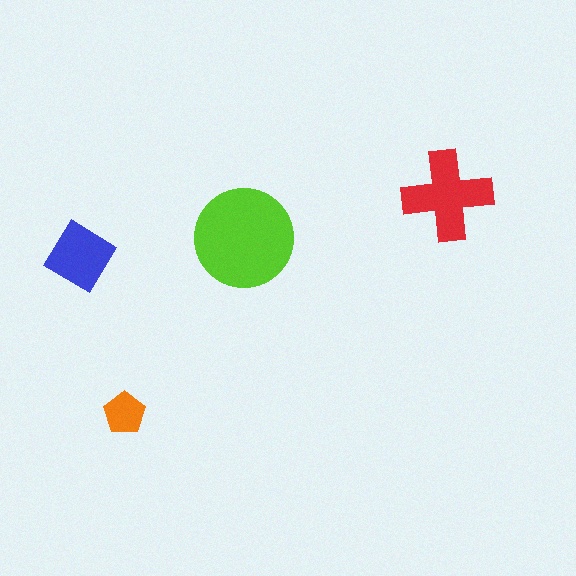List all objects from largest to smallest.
The lime circle, the red cross, the blue diamond, the orange pentagon.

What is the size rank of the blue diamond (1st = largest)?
3rd.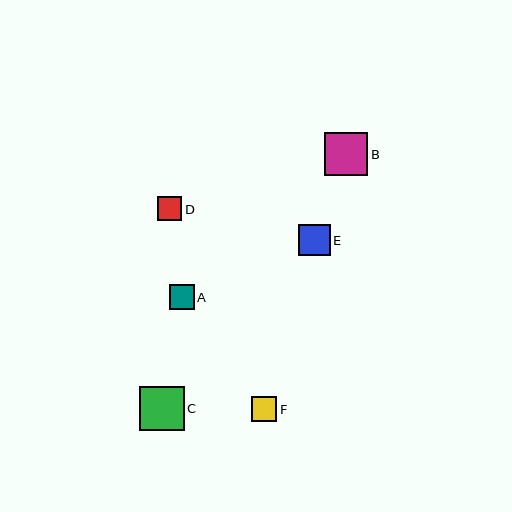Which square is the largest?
Square C is the largest with a size of approximately 45 pixels.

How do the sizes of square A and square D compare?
Square A and square D are approximately the same size.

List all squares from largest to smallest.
From largest to smallest: C, B, E, F, A, D.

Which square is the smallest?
Square D is the smallest with a size of approximately 24 pixels.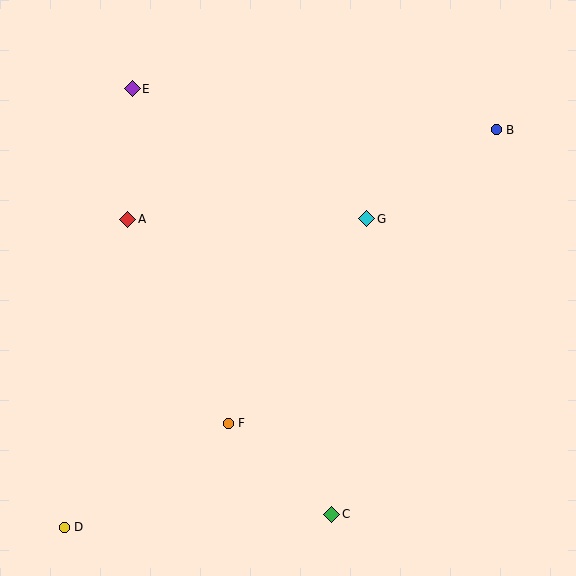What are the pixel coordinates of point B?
Point B is at (496, 130).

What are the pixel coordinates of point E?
Point E is at (132, 89).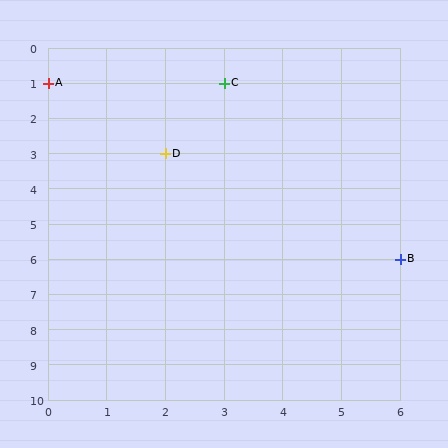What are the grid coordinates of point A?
Point A is at grid coordinates (0, 1).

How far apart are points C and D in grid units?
Points C and D are 1 column and 2 rows apart (about 2.2 grid units diagonally).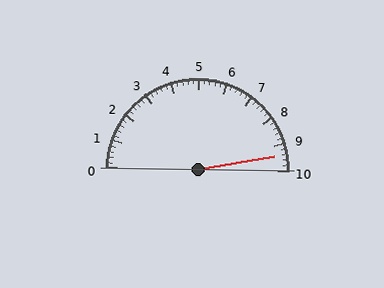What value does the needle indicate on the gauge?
The needle indicates approximately 9.4.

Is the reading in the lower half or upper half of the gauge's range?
The reading is in the upper half of the range (0 to 10).